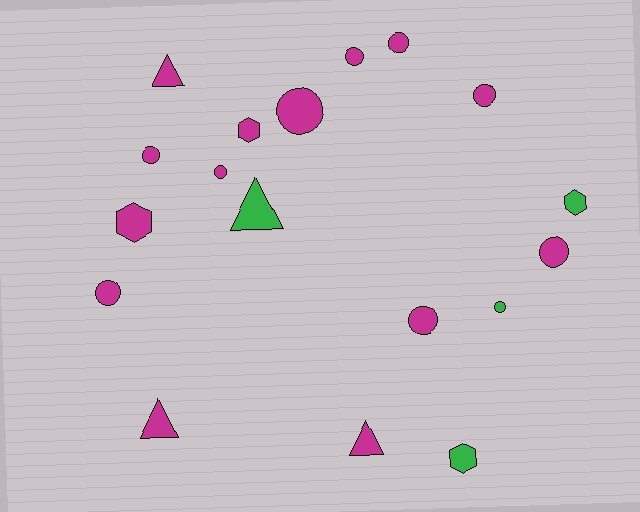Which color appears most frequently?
Magenta, with 14 objects.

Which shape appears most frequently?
Circle, with 10 objects.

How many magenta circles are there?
There are 9 magenta circles.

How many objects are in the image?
There are 18 objects.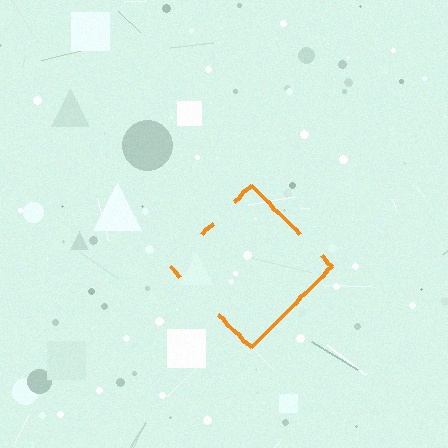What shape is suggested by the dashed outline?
The dashed outline suggests a diamond.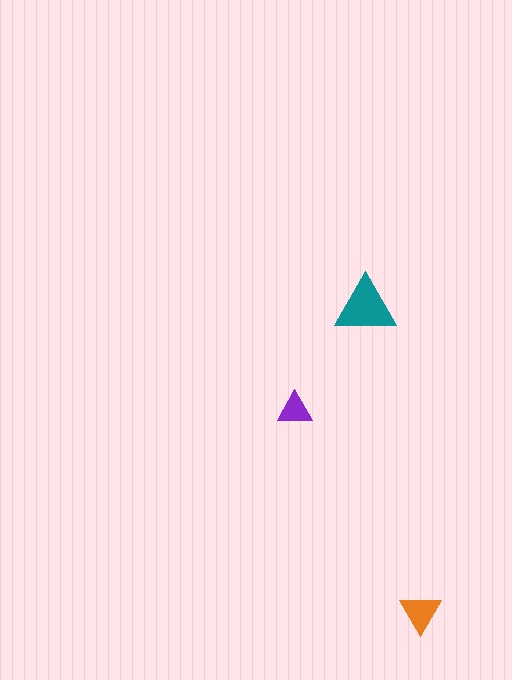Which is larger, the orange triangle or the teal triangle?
The teal one.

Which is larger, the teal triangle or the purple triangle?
The teal one.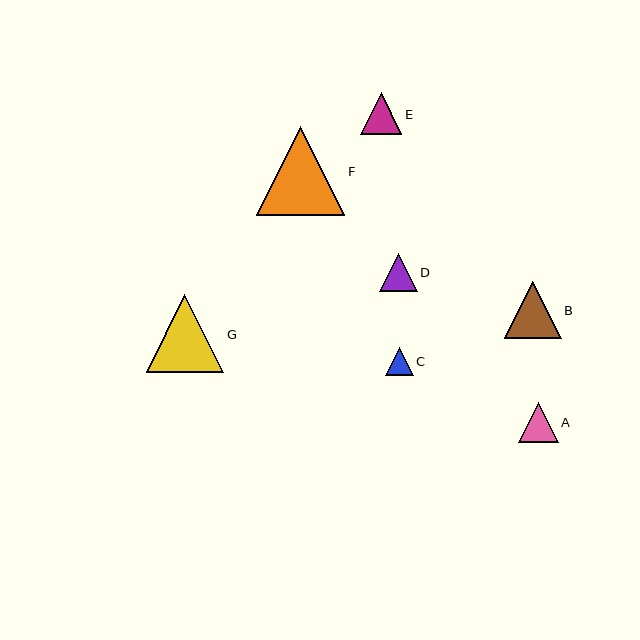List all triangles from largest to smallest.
From largest to smallest: F, G, B, E, A, D, C.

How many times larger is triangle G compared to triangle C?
Triangle G is approximately 2.7 times the size of triangle C.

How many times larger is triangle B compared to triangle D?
Triangle B is approximately 1.5 times the size of triangle D.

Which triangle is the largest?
Triangle F is the largest with a size of approximately 88 pixels.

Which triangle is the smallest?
Triangle C is the smallest with a size of approximately 28 pixels.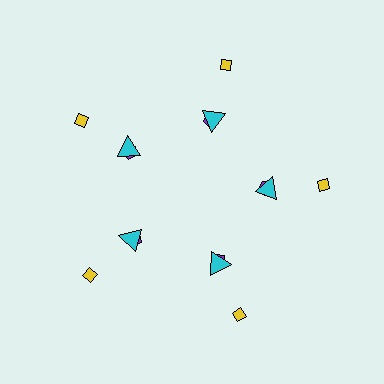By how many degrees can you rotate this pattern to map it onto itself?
The pattern maps onto itself every 72 degrees of rotation.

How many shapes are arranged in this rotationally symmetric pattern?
There are 15 shapes, arranged in 5 groups of 3.